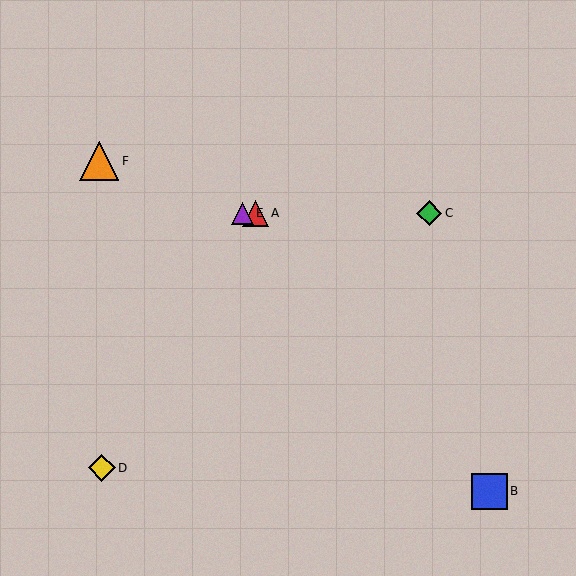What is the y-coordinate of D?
Object D is at y≈468.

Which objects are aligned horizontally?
Objects A, C, E are aligned horizontally.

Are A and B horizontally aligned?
No, A is at y≈213 and B is at y≈491.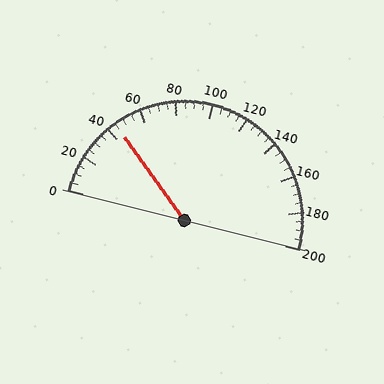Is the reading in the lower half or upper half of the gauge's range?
The reading is in the lower half of the range (0 to 200).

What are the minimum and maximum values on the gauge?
The gauge ranges from 0 to 200.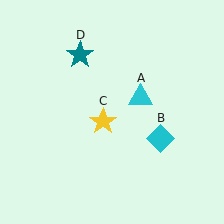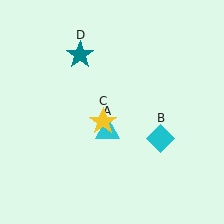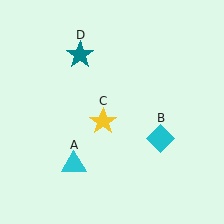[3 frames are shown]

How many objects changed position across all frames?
1 object changed position: cyan triangle (object A).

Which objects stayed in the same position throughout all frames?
Cyan diamond (object B) and yellow star (object C) and teal star (object D) remained stationary.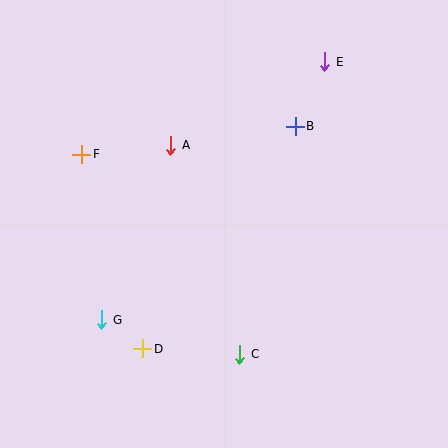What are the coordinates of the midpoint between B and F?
The midpoint between B and F is at (189, 140).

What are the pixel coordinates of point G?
Point G is at (102, 320).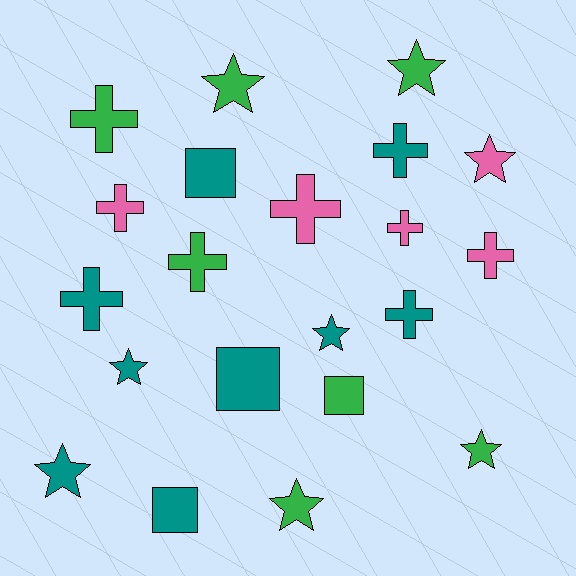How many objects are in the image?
There are 21 objects.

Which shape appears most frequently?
Cross, with 9 objects.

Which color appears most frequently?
Teal, with 9 objects.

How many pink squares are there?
There are no pink squares.